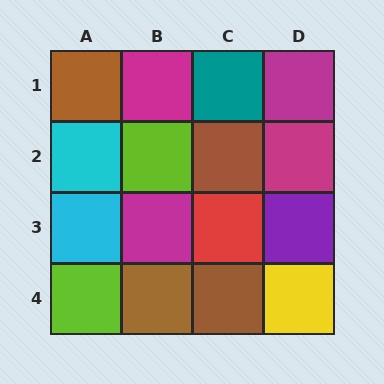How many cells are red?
1 cell is red.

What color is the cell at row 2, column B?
Lime.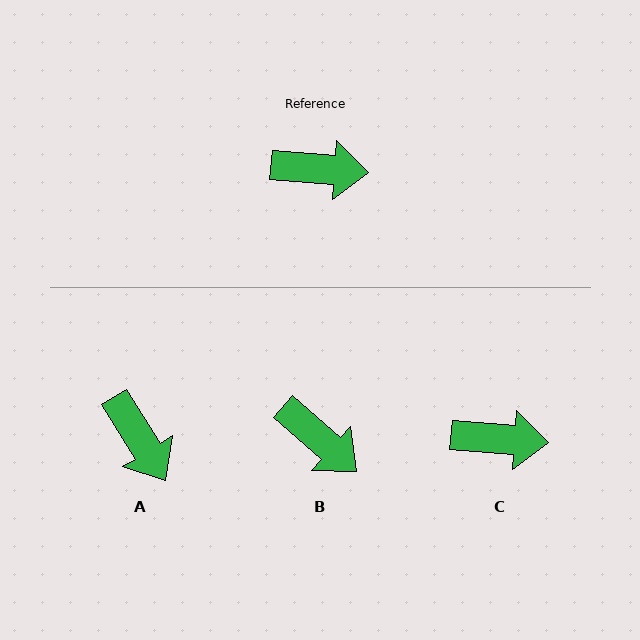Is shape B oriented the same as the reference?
No, it is off by about 37 degrees.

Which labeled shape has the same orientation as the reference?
C.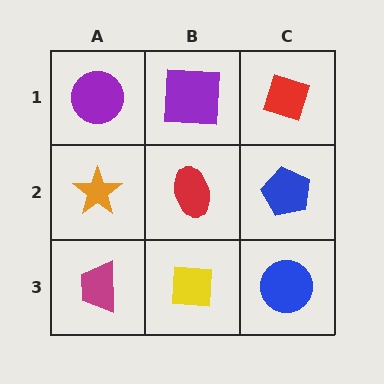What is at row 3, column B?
A yellow square.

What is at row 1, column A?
A purple circle.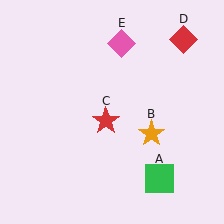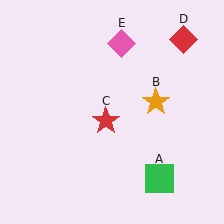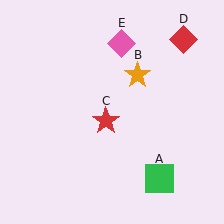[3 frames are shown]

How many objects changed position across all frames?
1 object changed position: orange star (object B).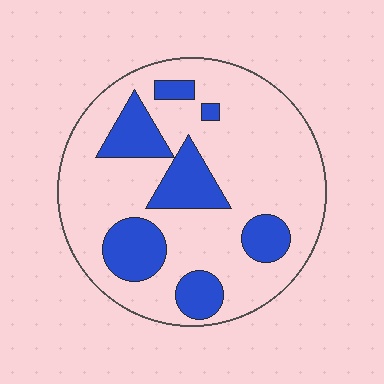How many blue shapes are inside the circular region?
7.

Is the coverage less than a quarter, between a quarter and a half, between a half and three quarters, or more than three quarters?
Between a quarter and a half.